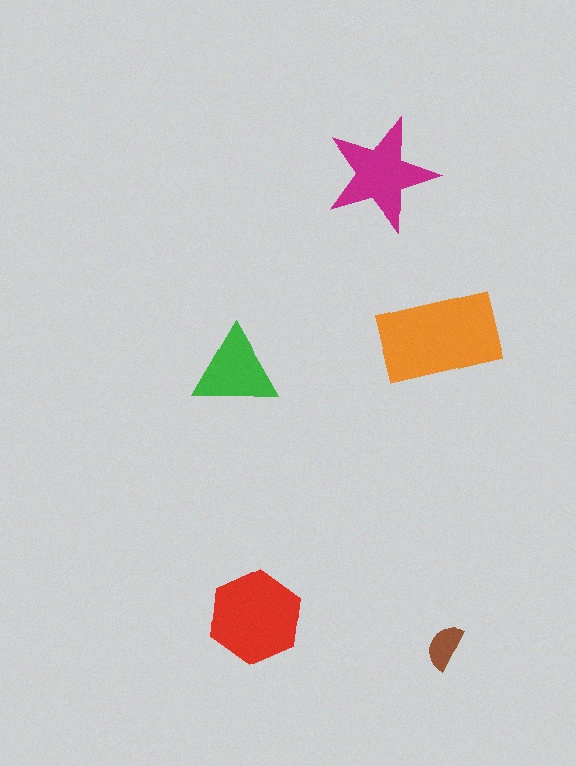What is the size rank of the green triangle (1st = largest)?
4th.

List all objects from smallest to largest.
The brown semicircle, the green triangle, the magenta star, the red hexagon, the orange rectangle.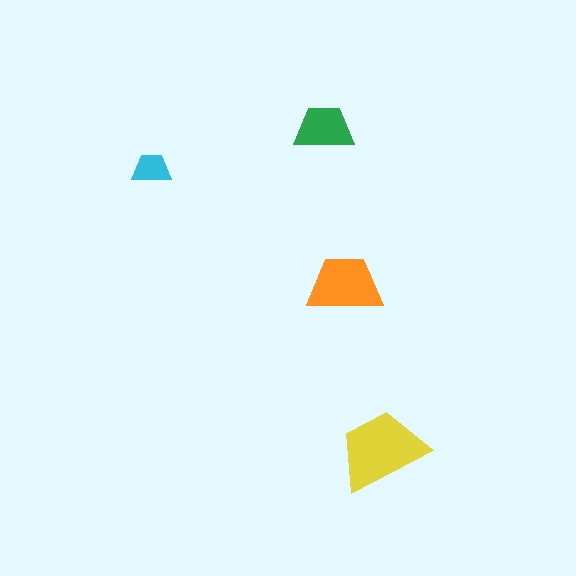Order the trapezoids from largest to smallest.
the yellow one, the orange one, the green one, the cyan one.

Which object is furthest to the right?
The yellow trapezoid is rightmost.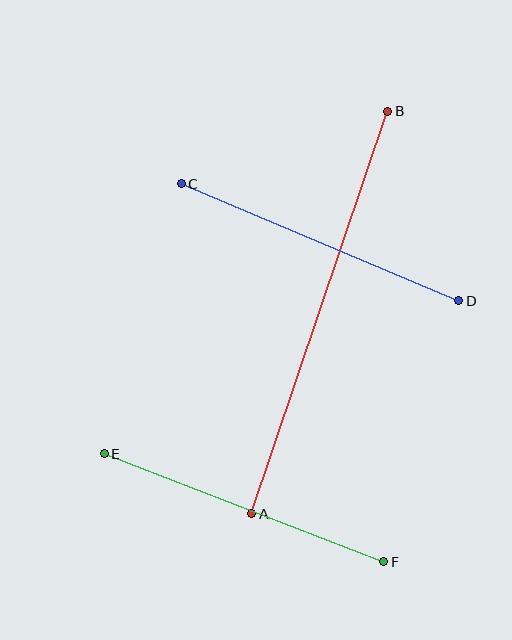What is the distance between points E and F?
The distance is approximately 300 pixels.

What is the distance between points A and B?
The distance is approximately 425 pixels.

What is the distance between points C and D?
The distance is approximately 301 pixels.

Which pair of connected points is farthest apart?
Points A and B are farthest apart.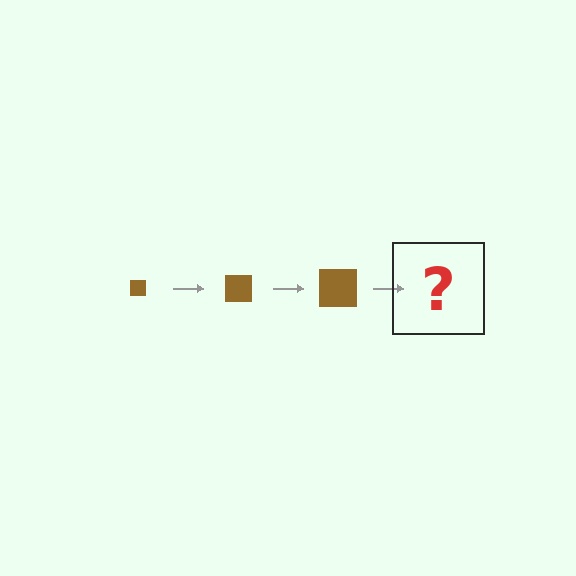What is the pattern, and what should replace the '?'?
The pattern is that the square gets progressively larger each step. The '?' should be a brown square, larger than the previous one.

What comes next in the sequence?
The next element should be a brown square, larger than the previous one.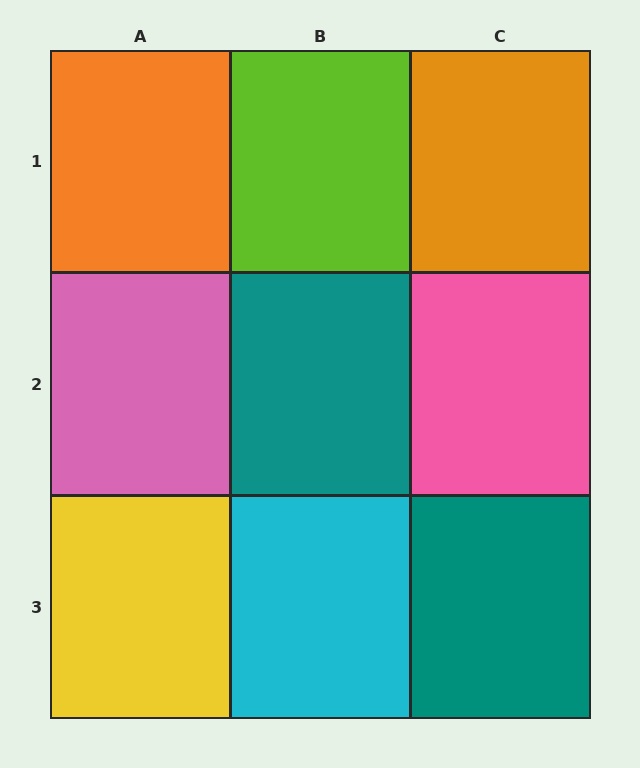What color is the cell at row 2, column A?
Pink.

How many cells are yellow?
1 cell is yellow.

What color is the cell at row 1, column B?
Lime.